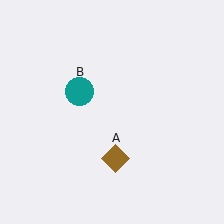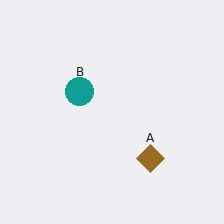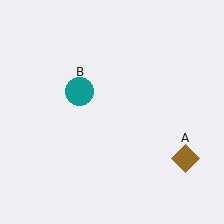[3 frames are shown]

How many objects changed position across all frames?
1 object changed position: brown diamond (object A).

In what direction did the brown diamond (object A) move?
The brown diamond (object A) moved right.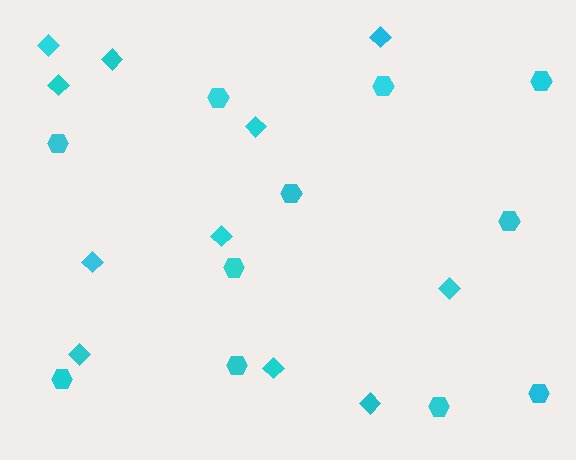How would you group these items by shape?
There are 2 groups: one group of diamonds (11) and one group of hexagons (11).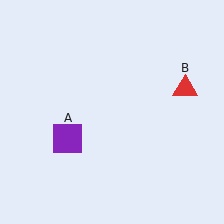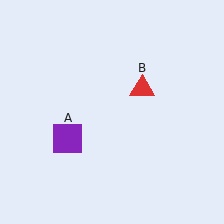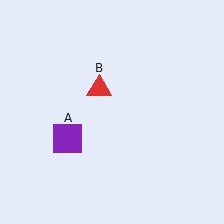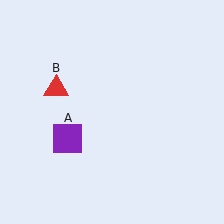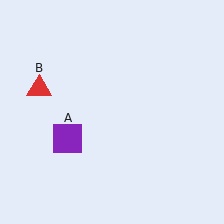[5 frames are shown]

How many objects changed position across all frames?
1 object changed position: red triangle (object B).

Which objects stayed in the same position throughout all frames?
Purple square (object A) remained stationary.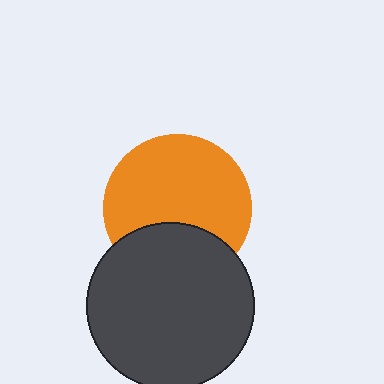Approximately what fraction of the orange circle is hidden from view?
Roughly 30% of the orange circle is hidden behind the dark gray circle.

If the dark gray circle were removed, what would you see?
You would see the complete orange circle.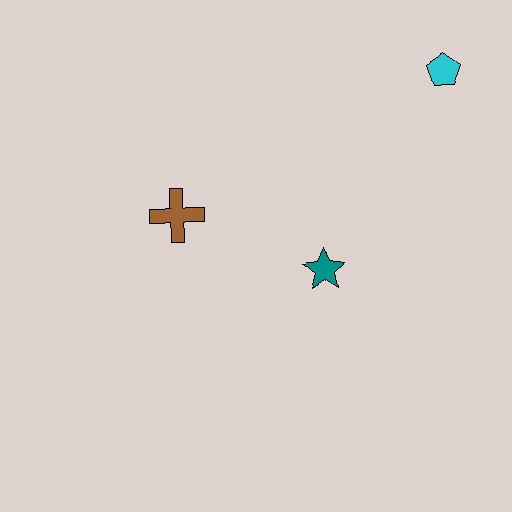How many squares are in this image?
There are no squares.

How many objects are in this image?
There are 3 objects.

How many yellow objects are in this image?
There are no yellow objects.